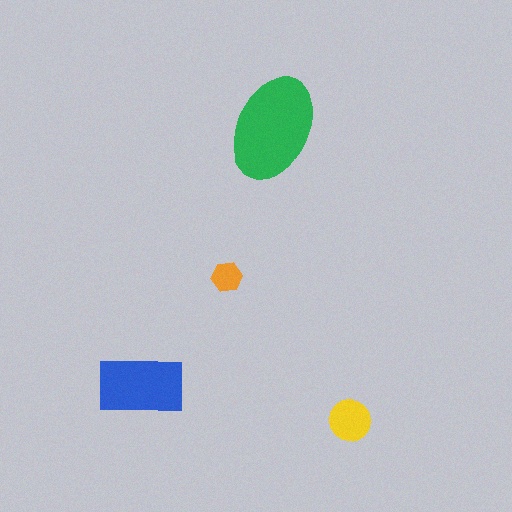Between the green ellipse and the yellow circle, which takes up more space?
The green ellipse.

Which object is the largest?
The green ellipse.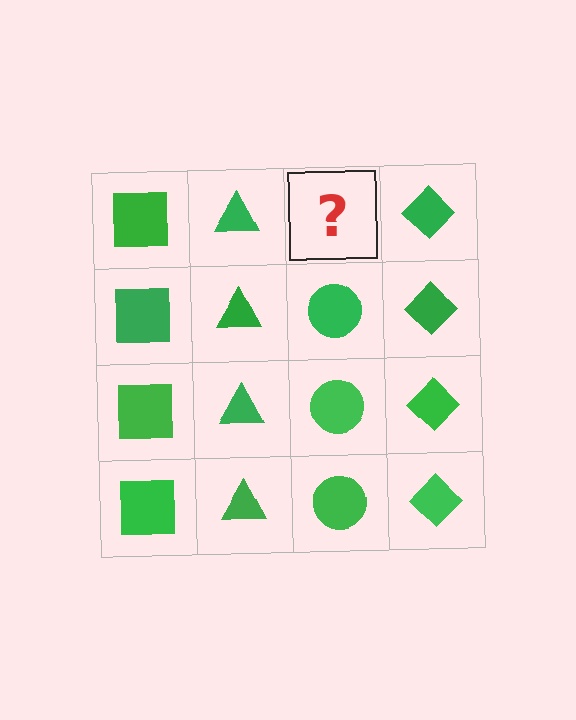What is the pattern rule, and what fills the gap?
The rule is that each column has a consistent shape. The gap should be filled with a green circle.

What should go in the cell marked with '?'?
The missing cell should contain a green circle.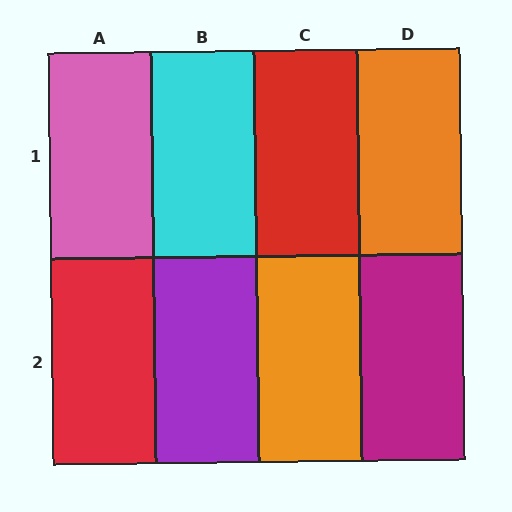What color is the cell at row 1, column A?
Pink.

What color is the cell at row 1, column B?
Cyan.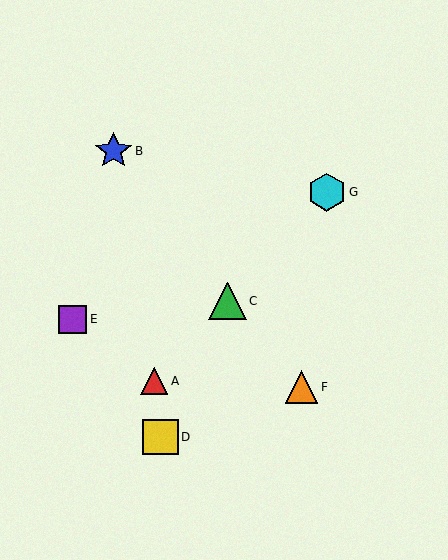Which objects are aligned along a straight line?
Objects A, C, G are aligned along a straight line.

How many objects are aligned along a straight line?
3 objects (A, C, G) are aligned along a straight line.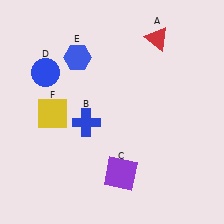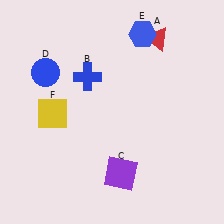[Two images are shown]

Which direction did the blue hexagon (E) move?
The blue hexagon (E) moved right.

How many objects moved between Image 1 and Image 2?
2 objects moved between the two images.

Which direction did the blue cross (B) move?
The blue cross (B) moved up.